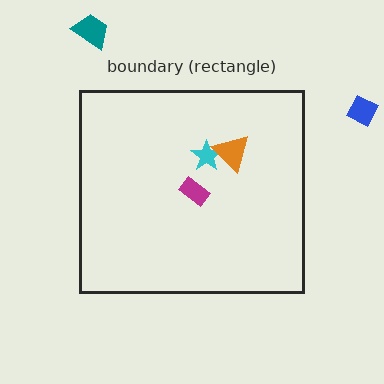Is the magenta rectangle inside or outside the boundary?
Inside.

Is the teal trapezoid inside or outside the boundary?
Outside.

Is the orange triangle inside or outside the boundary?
Inside.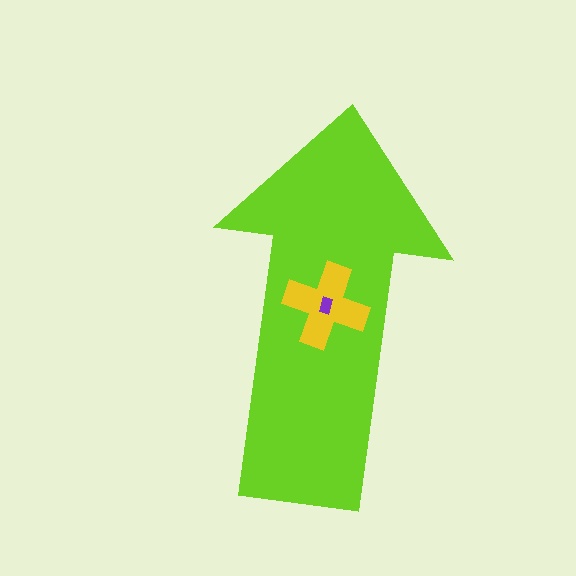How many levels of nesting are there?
3.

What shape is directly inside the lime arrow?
The yellow cross.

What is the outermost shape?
The lime arrow.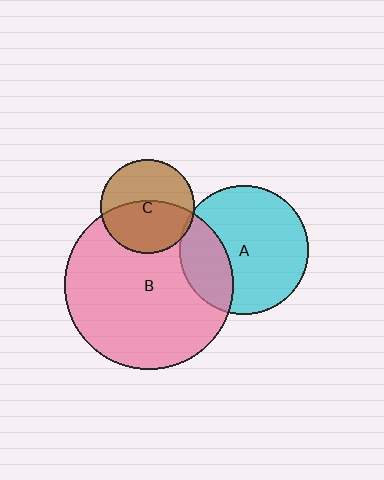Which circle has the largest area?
Circle B (pink).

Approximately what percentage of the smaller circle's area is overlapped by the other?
Approximately 25%.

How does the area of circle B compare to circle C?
Approximately 3.2 times.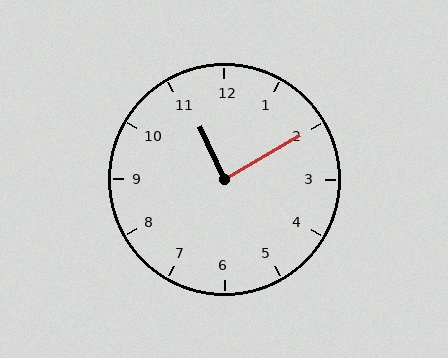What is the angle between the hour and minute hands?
Approximately 85 degrees.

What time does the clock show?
11:10.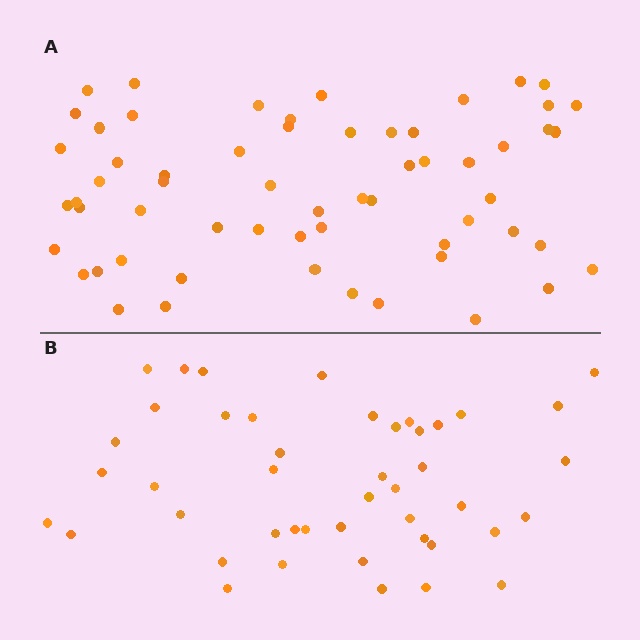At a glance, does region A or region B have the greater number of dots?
Region A (the top region) has more dots.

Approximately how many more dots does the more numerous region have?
Region A has approximately 15 more dots than region B.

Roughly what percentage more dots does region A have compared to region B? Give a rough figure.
About 35% more.